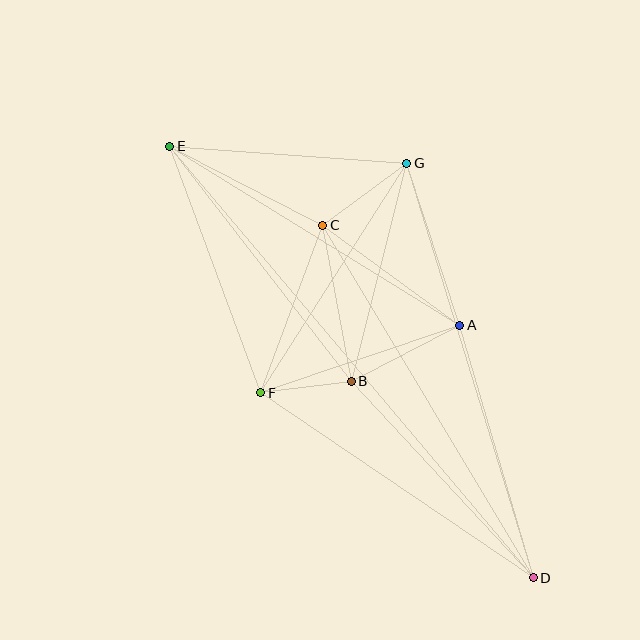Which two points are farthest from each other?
Points D and E are farthest from each other.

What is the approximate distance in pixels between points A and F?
The distance between A and F is approximately 210 pixels.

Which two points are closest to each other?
Points B and F are closest to each other.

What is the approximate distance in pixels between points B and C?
The distance between B and C is approximately 158 pixels.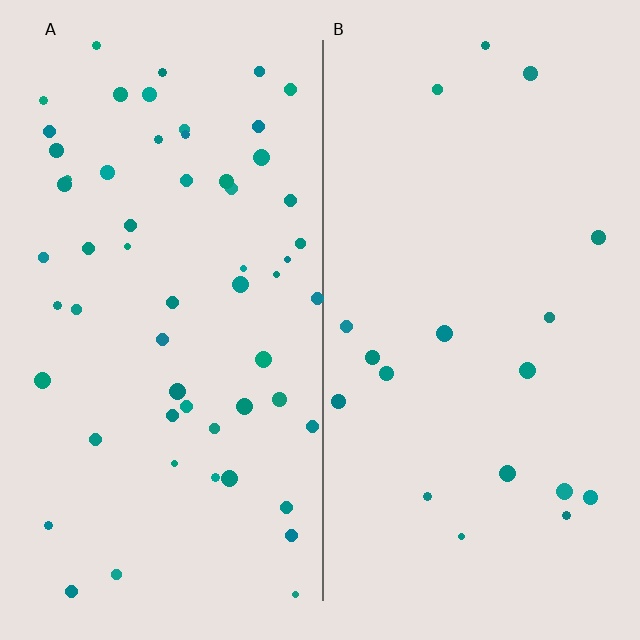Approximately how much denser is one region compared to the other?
Approximately 3.1× — region A over region B.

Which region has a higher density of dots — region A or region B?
A (the left).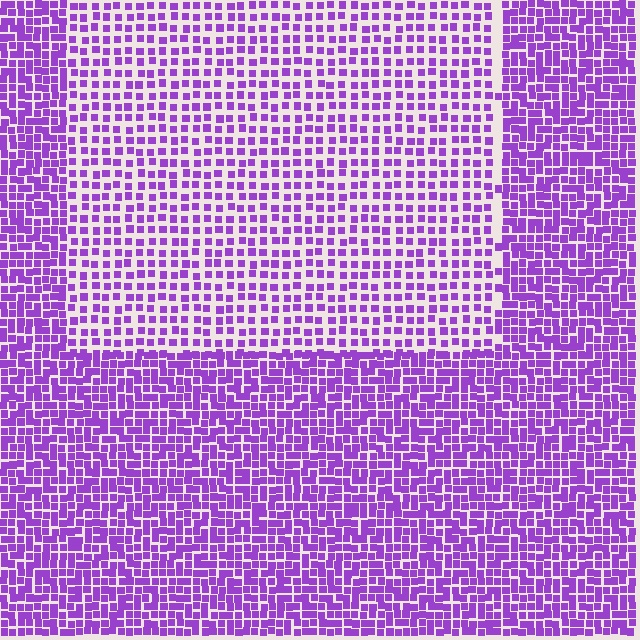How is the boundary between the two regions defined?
The boundary is defined by a change in element density (approximately 1.8x ratio). All elements are the same color, size, and shape.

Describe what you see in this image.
The image contains small purple elements arranged at two different densities. A rectangle-shaped region is visible where the elements are less densely packed than the surrounding area.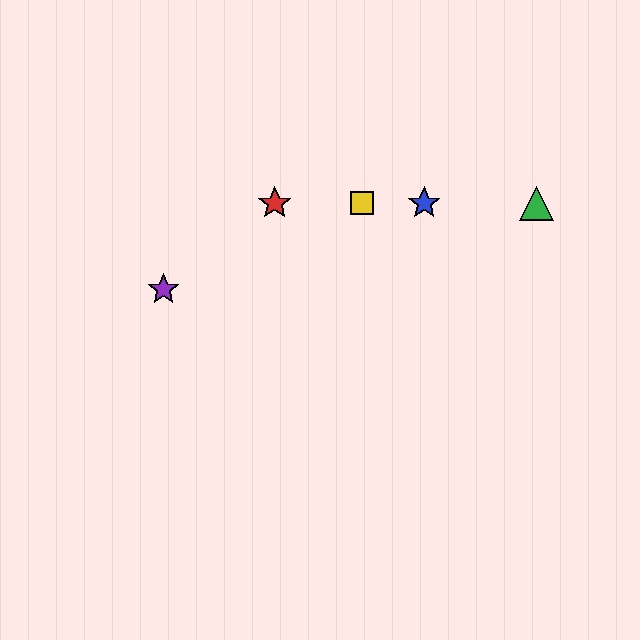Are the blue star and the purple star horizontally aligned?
No, the blue star is at y≈203 and the purple star is at y≈290.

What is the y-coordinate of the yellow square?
The yellow square is at y≈203.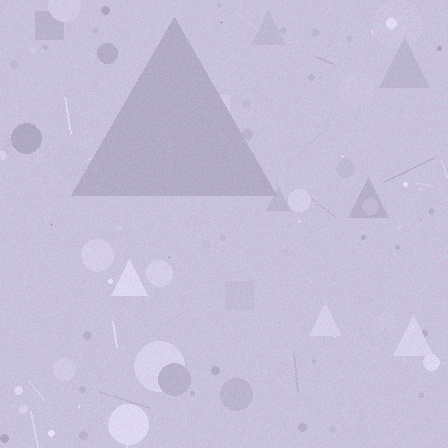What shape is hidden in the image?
A triangle is hidden in the image.